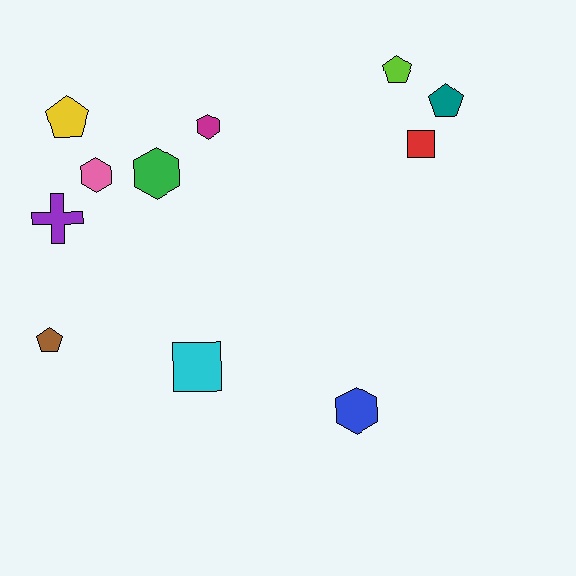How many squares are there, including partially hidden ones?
There are 2 squares.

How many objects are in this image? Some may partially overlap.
There are 11 objects.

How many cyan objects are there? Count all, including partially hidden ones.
There is 1 cyan object.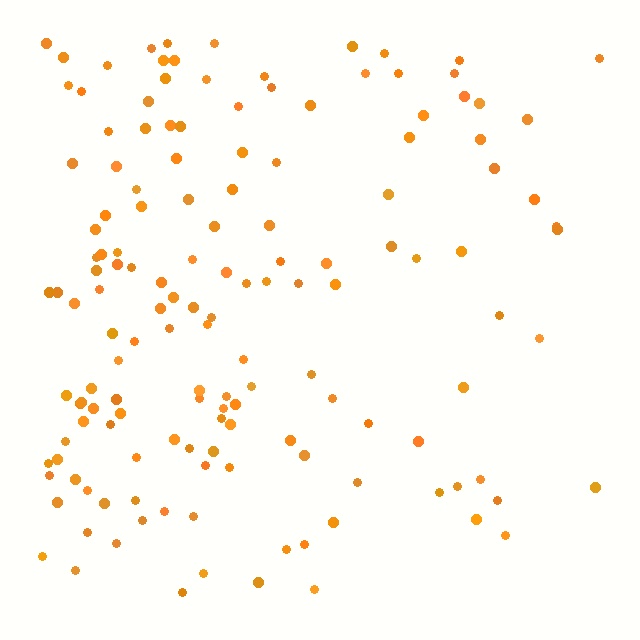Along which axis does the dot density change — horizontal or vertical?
Horizontal.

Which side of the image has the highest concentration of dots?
The left.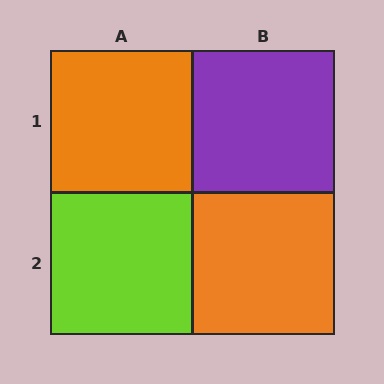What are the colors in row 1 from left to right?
Orange, purple.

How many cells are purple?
1 cell is purple.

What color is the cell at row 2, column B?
Orange.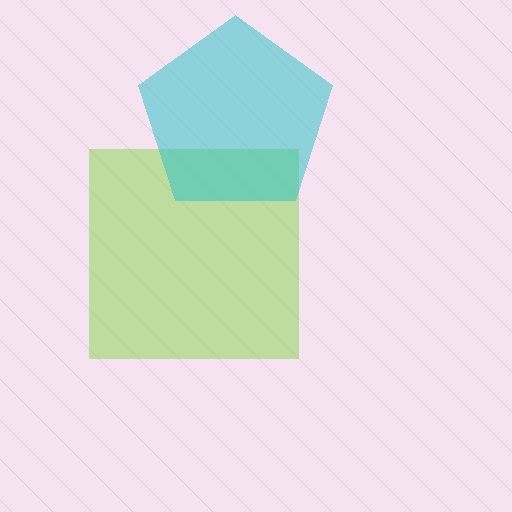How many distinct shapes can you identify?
There are 2 distinct shapes: a lime square, a cyan pentagon.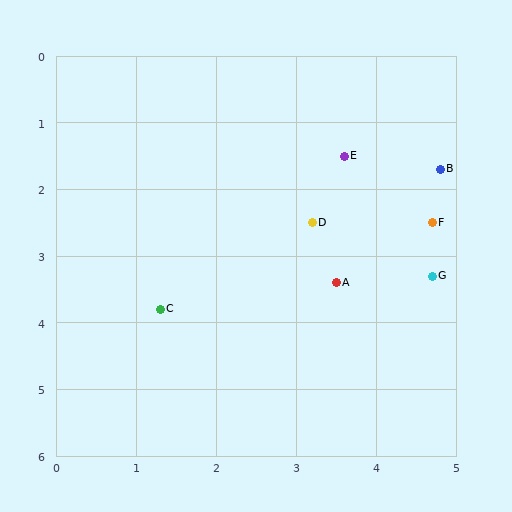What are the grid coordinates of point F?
Point F is at approximately (4.7, 2.5).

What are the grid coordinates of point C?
Point C is at approximately (1.3, 3.8).